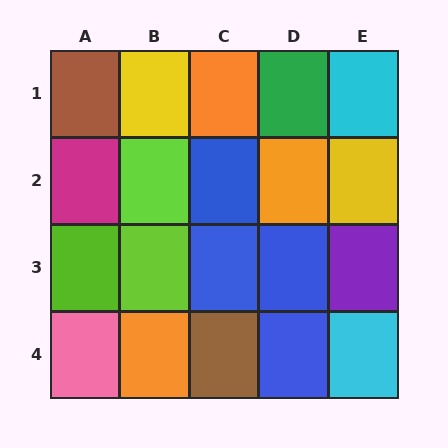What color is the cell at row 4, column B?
Orange.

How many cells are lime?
3 cells are lime.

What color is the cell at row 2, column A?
Magenta.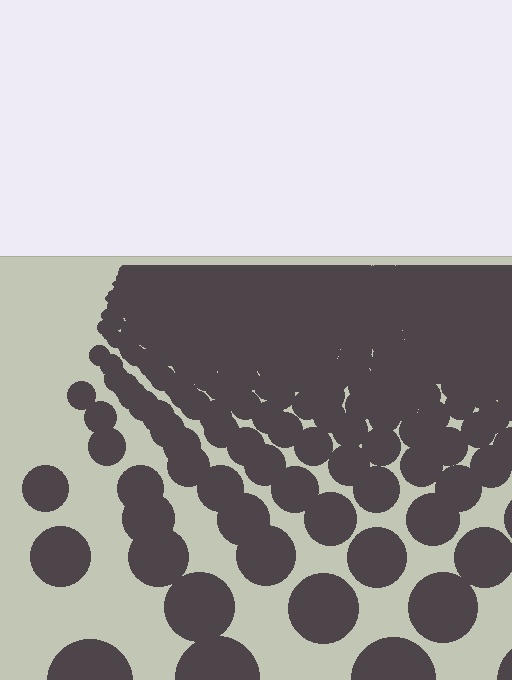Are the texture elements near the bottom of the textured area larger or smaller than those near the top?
Larger. Near the bottom, elements are closer to the viewer and appear at a bigger on-screen size.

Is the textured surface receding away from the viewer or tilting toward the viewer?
The surface is receding away from the viewer. Texture elements get smaller and denser toward the top.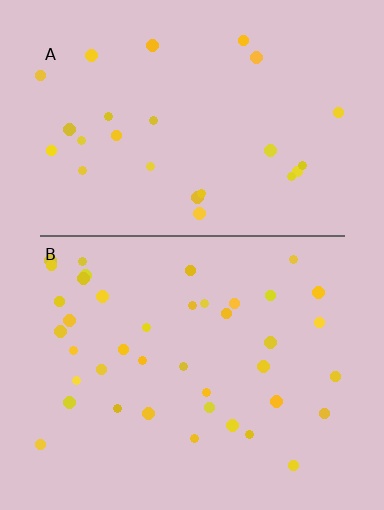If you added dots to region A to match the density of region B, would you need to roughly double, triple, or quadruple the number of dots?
Approximately double.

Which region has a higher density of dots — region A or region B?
B (the bottom).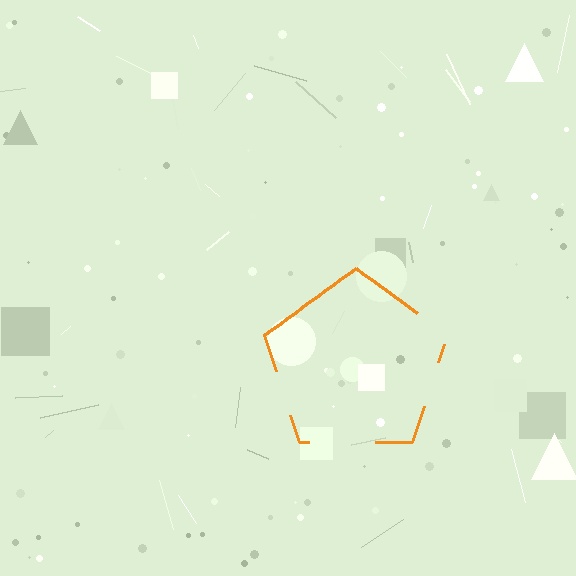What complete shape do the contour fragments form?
The contour fragments form a pentagon.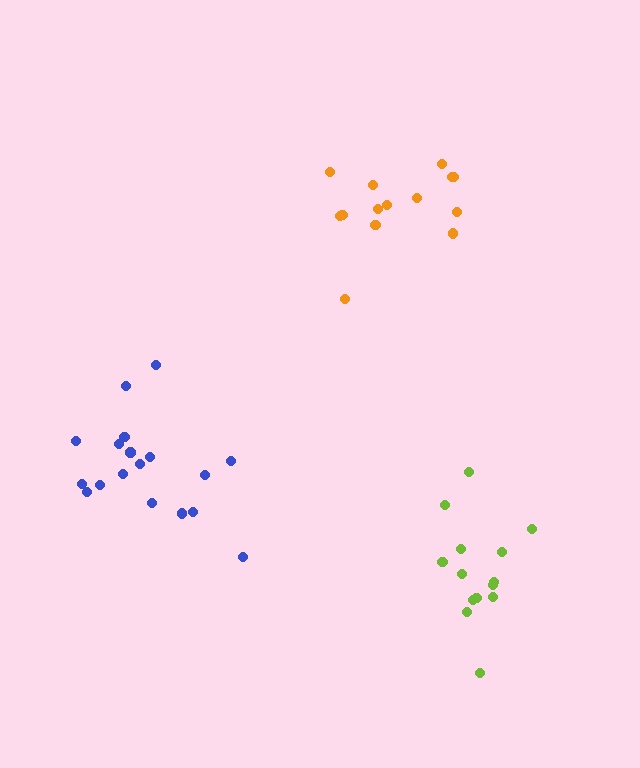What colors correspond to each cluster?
The clusters are colored: blue, lime, orange.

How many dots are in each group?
Group 1: 18 dots, Group 2: 14 dots, Group 3: 14 dots (46 total).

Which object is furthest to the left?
The blue cluster is leftmost.